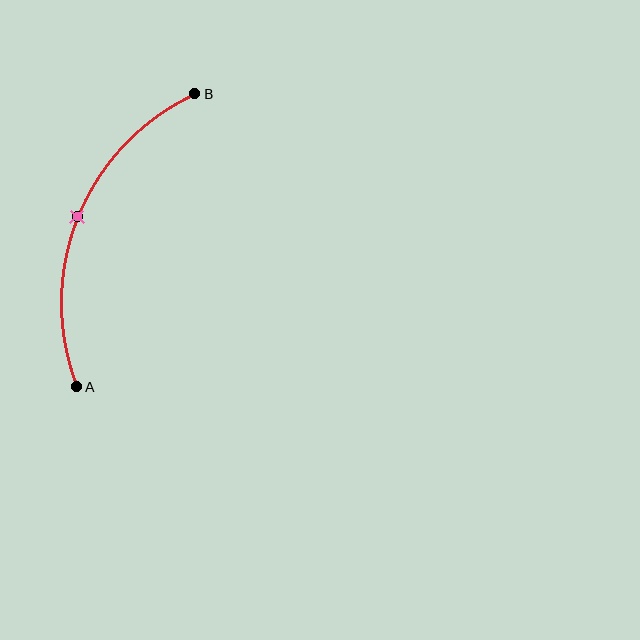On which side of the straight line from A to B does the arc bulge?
The arc bulges to the left of the straight line connecting A and B.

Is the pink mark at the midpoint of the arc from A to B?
Yes. The pink mark lies on the arc at equal arc-length from both A and B — it is the arc midpoint.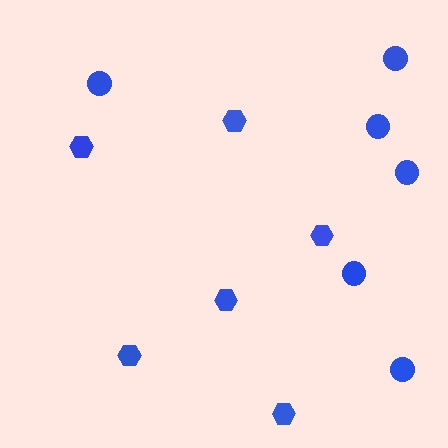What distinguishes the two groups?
There are 2 groups: one group of hexagons (6) and one group of circles (6).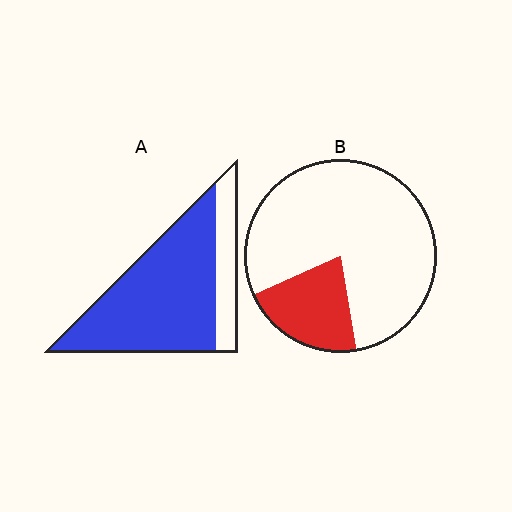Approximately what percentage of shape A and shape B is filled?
A is approximately 80% and B is approximately 20%.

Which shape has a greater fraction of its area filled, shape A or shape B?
Shape A.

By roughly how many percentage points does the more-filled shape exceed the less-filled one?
By roughly 55 percentage points (A over B).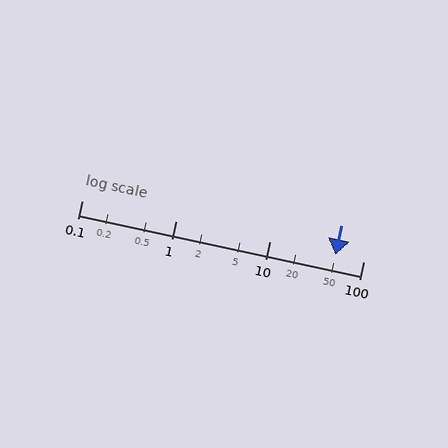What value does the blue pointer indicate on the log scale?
The pointer indicates approximately 50.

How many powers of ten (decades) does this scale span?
The scale spans 3 decades, from 0.1 to 100.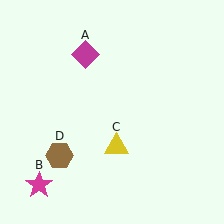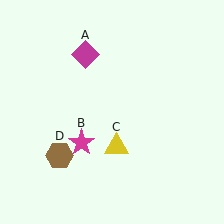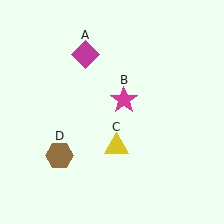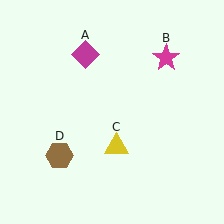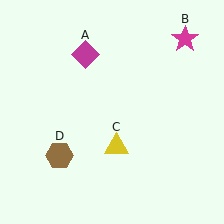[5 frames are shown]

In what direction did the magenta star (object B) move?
The magenta star (object B) moved up and to the right.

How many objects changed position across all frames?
1 object changed position: magenta star (object B).